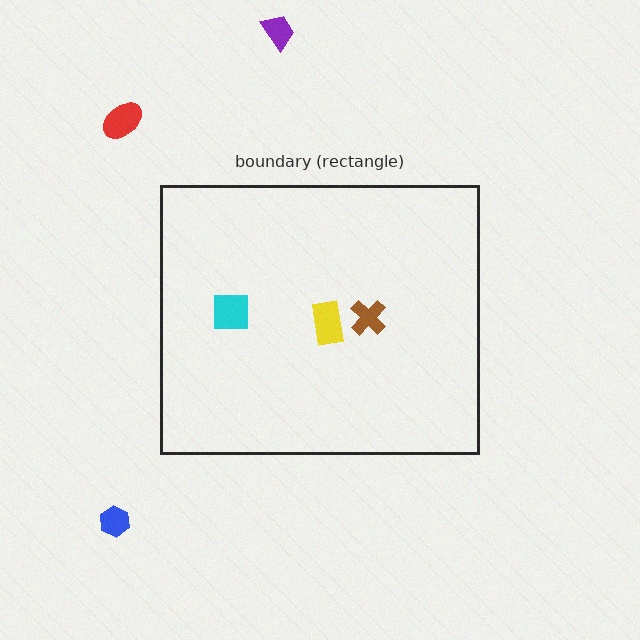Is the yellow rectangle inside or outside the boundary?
Inside.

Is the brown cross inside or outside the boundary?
Inside.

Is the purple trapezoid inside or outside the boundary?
Outside.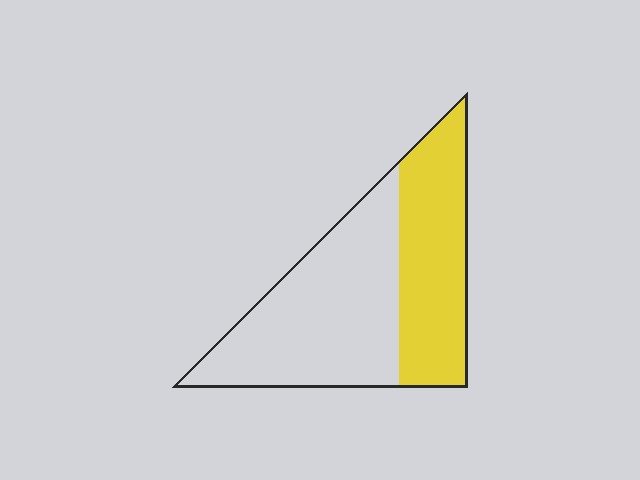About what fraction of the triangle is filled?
About two fifths (2/5).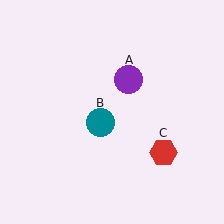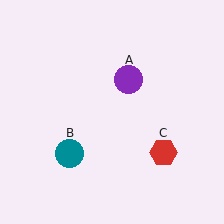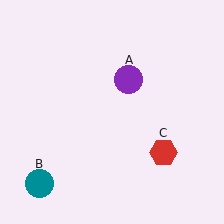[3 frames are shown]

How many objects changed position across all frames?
1 object changed position: teal circle (object B).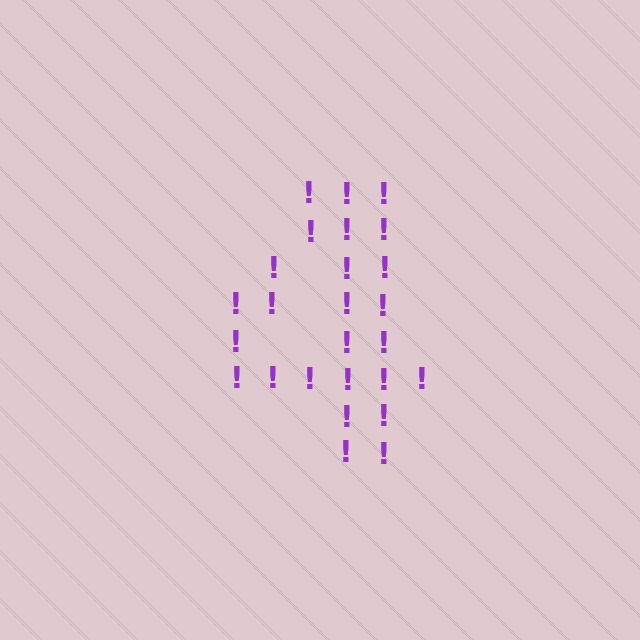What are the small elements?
The small elements are exclamation marks.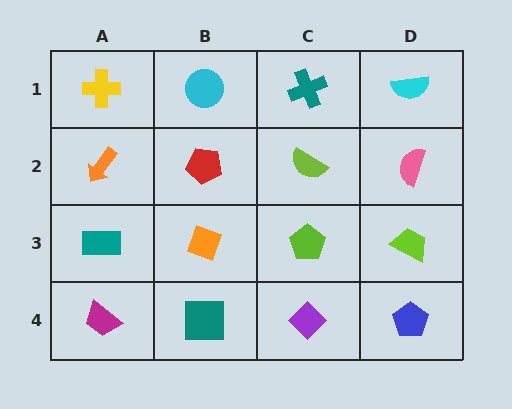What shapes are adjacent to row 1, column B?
A red pentagon (row 2, column B), a yellow cross (row 1, column A), a teal cross (row 1, column C).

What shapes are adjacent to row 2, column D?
A cyan semicircle (row 1, column D), a lime trapezoid (row 3, column D), a lime semicircle (row 2, column C).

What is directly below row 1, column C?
A lime semicircle.